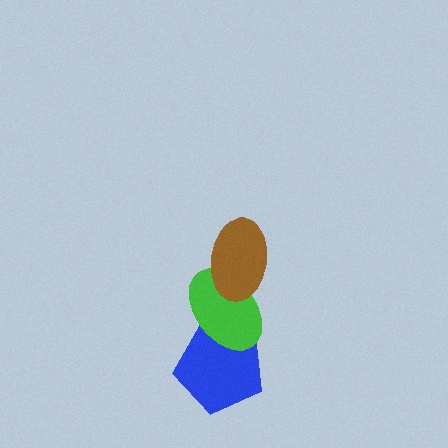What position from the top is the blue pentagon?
The blue pentagon is 3rd from the top.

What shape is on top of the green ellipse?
The brown ellipse is on top of the green ellipse.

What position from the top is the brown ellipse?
The brown ellipse is 1st from the top.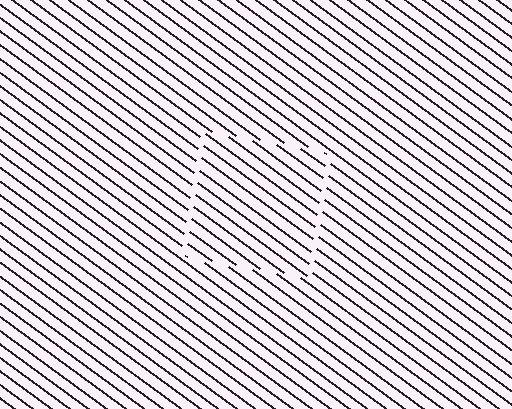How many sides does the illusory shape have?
4 sides — the line-ends trace a square.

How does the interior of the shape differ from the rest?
The interior of the shape contains the same grating, shifted by half a period — the contour is defined by the phase discontinuity where line-ends from the inner and outer gratings abut.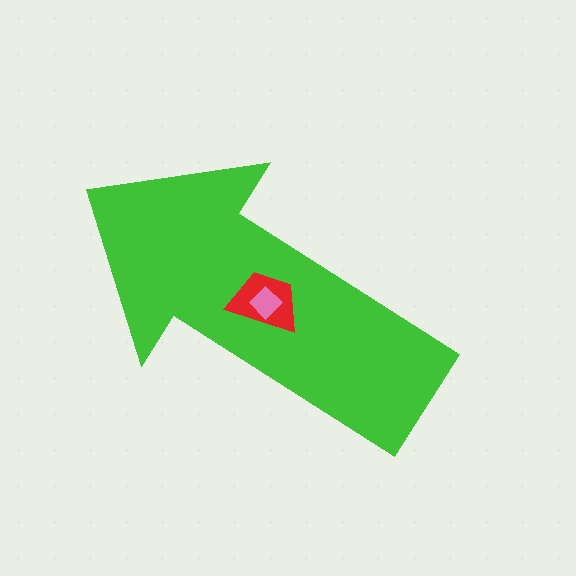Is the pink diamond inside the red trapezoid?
Yes.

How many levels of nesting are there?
3.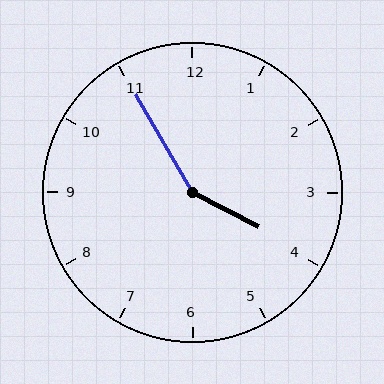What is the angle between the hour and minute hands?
Approximately 148 degrees.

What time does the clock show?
3:55.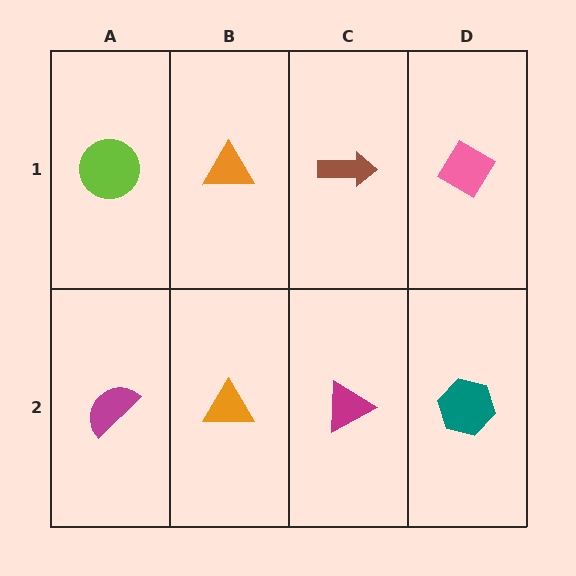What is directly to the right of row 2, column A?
An orange triangle.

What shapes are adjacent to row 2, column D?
A pink diamond (row 1, column D), a magenta triangle (row 2, column C).